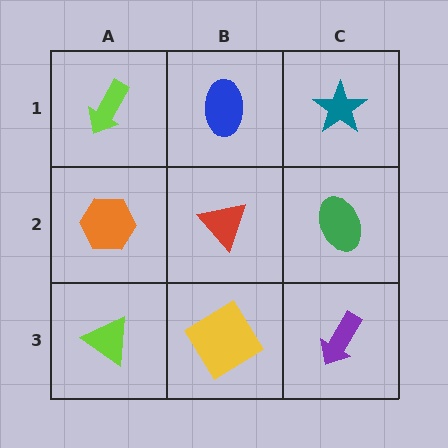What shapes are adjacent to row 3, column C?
A green ellipse (row 2, column C), a yellow diamond (row 3, column B).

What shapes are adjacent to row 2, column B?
A blue ellipse (row 1, column B), a yellow diamond (row 3, column B), an orange hexagon (row 2, column A), a green ellipse (row 2, column C).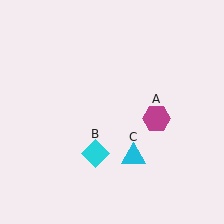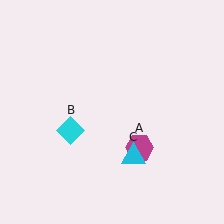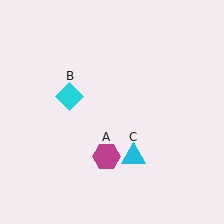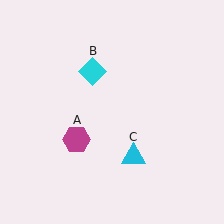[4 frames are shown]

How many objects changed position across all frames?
2 objects changed position: magenta hexagon (object A), cyan diamond (object B).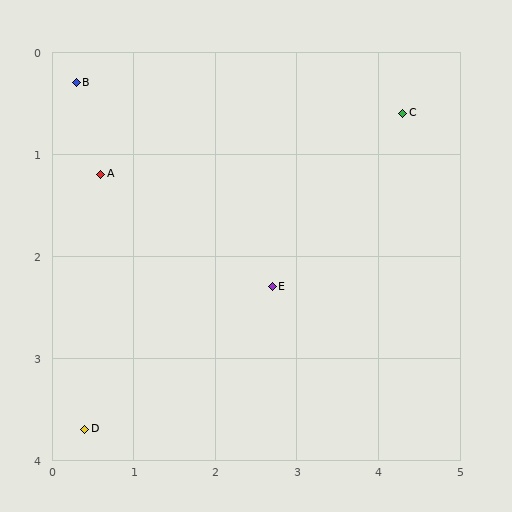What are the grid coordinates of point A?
Point A is at approximately (0.6, 1.2).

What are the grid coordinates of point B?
Point B is at approximately (0.3, 0.3).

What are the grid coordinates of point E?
Point E is at approximately (2.7, 2.3).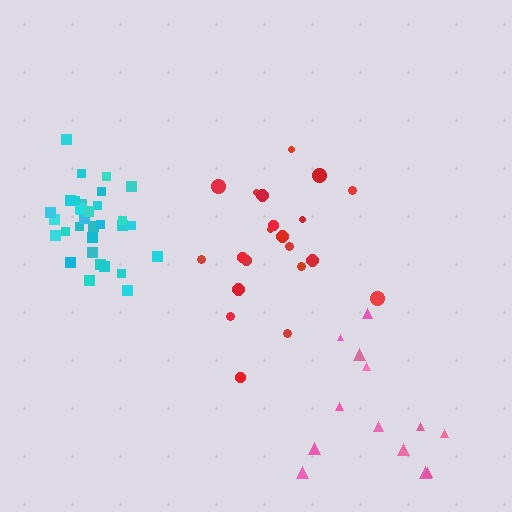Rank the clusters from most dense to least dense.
cyan, red, pink.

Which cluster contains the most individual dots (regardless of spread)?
Cyan (32).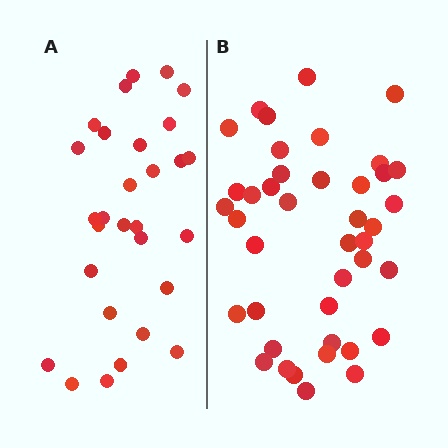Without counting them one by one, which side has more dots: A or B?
Region B (the right region) has more dots.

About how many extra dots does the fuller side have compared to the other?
Region B has roughly 12 or so more dots than region A.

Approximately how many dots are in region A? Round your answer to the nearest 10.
About 30 dots. (The exact count is 29, which rounds to 30.)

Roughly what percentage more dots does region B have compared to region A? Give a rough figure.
About 40% more.